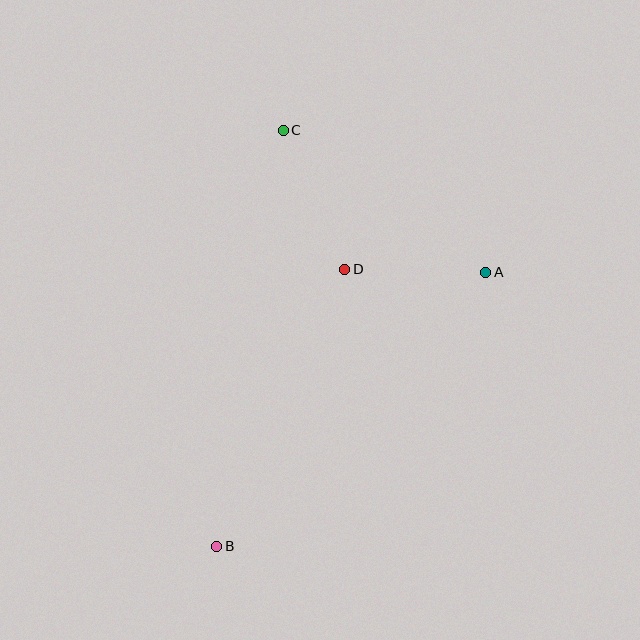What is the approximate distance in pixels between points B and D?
The distance between B and D is approximately 305 pixels.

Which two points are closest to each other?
Points A and D are closest to each other.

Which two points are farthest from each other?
Points B and C are farthest from each other.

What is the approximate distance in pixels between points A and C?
The distance between A and C is approximately 247 pixels.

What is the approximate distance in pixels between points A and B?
The distance between A and B is approximately 384 pixels.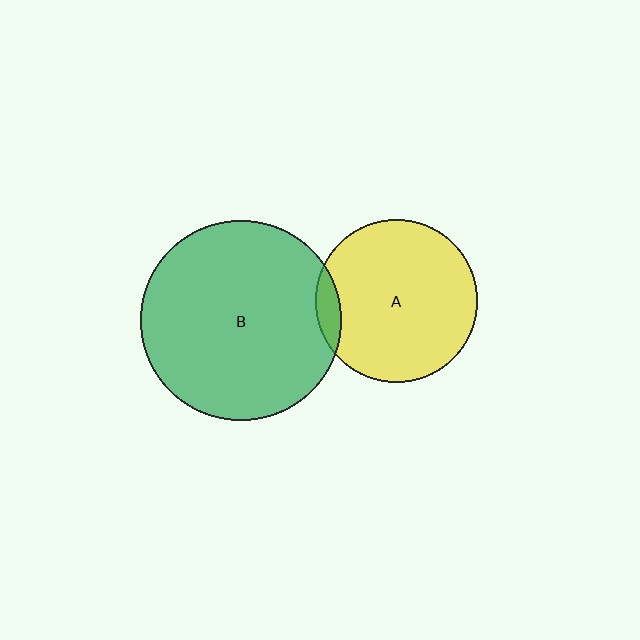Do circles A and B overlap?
Yes.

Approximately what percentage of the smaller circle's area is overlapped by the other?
Approximately 5%.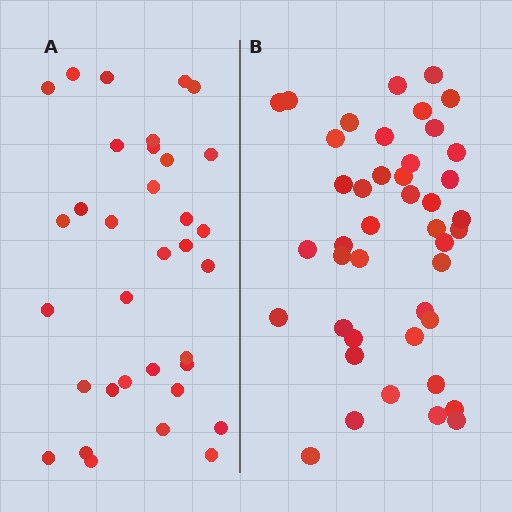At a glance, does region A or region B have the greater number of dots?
Region B (the right region) has more dots.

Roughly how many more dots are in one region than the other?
Region B has roughly 8 or so more dots than region A.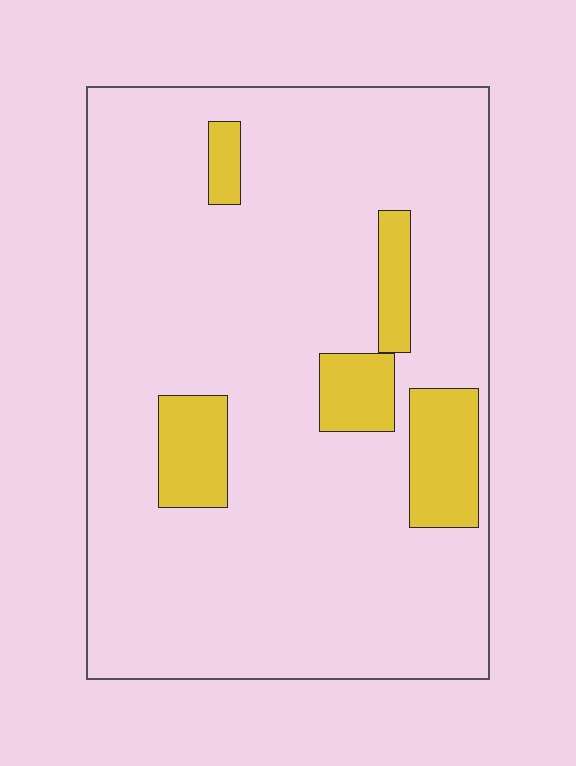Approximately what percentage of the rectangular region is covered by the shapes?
Approximately 15%.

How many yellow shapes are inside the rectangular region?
5.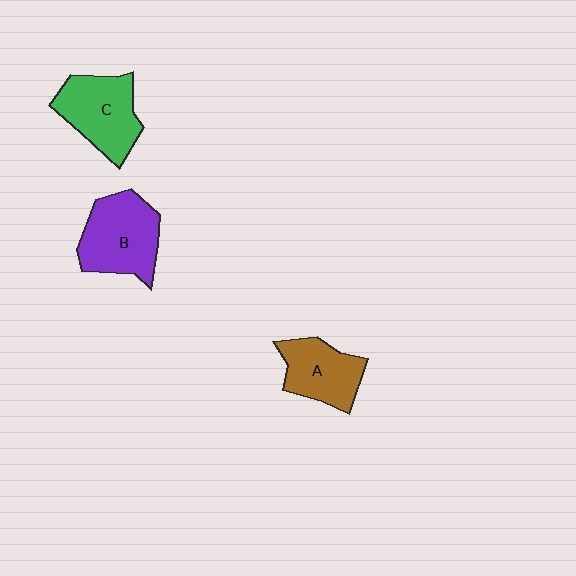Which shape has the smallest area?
Shape A (brown).